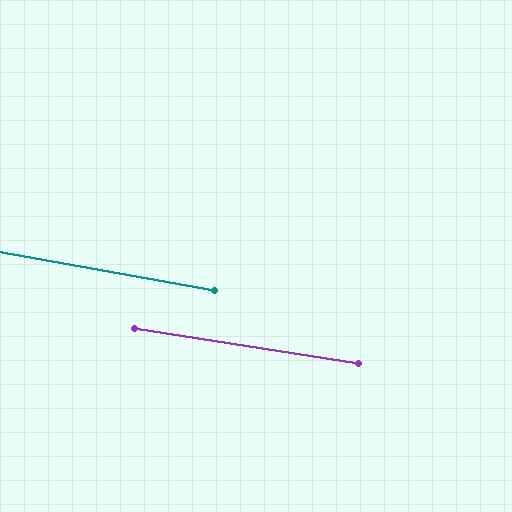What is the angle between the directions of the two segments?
Approximately 1 degree.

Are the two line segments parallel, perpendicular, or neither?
Parallel — their directions differ by only 0.9°.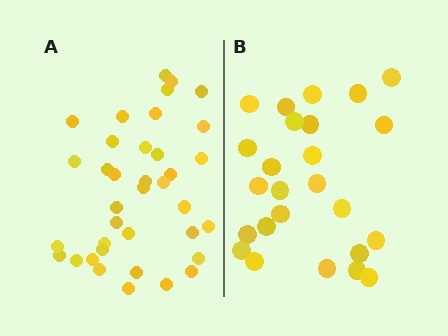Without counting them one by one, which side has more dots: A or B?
Region A (the left region) has more dots.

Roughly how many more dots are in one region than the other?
Region A has roughly 12 or so more dots than region B.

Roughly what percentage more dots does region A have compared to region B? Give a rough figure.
About 50% more.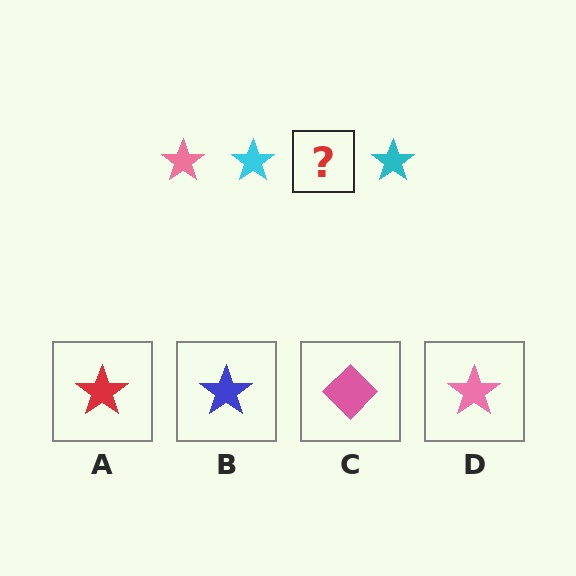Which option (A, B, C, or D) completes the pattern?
D.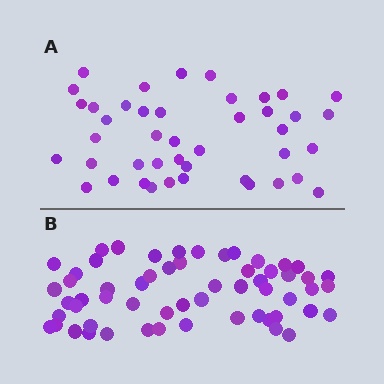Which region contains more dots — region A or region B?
Region B (the bottom region) has more dots.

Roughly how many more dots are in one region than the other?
Region B has approximately 15 more dots than region A.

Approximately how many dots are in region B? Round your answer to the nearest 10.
About 60 dots. (The exact count is 58, which rounds to 60.)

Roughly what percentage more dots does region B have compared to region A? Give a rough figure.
About 35% more.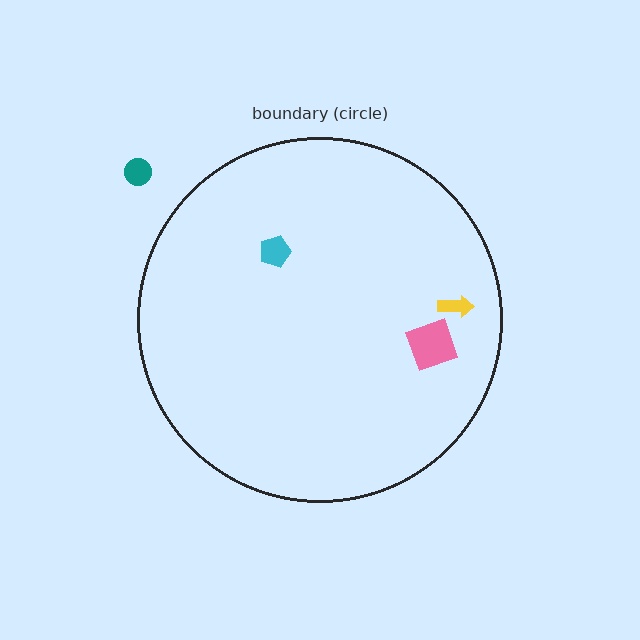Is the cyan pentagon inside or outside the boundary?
Inside.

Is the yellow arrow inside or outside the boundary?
Inside.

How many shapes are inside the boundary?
3 inside, 1 outside.